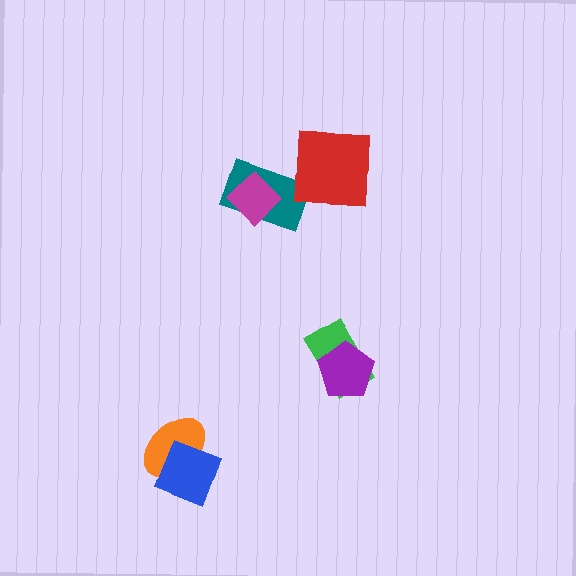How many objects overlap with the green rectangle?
1 object overlaps with the green rectangle.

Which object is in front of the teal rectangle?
The magenta diamond is in front of the teal rectangle.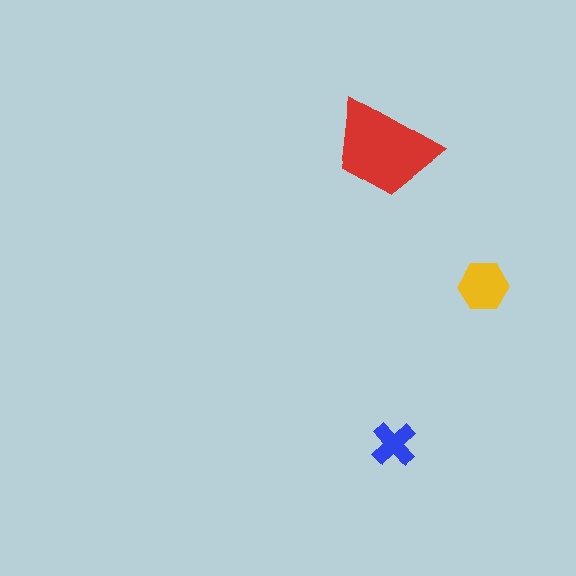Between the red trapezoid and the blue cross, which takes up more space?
The red trapezoid.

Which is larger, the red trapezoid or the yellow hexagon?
The red trapezoid.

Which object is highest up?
The red trapezoid is topmost.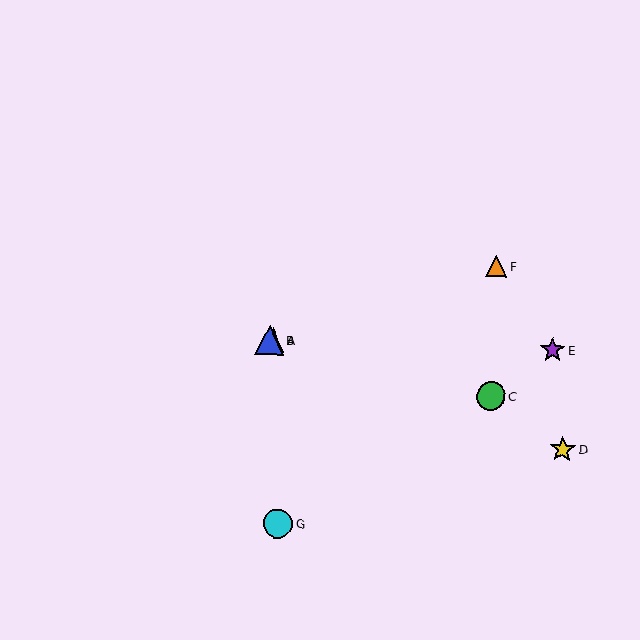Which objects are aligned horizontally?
Objects A, B, E are aligned horizontally.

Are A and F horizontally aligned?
No, A is at y≈340 and F is at y≈266.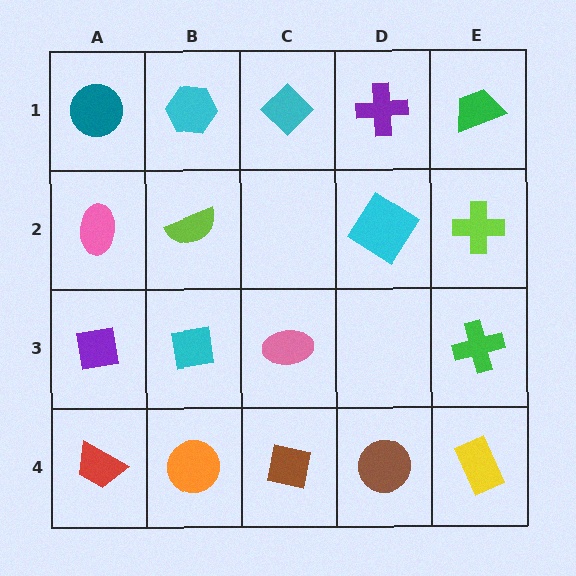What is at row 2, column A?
A pink ellipse.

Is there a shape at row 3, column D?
No, that cell is empty.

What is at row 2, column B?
A lime semicircle.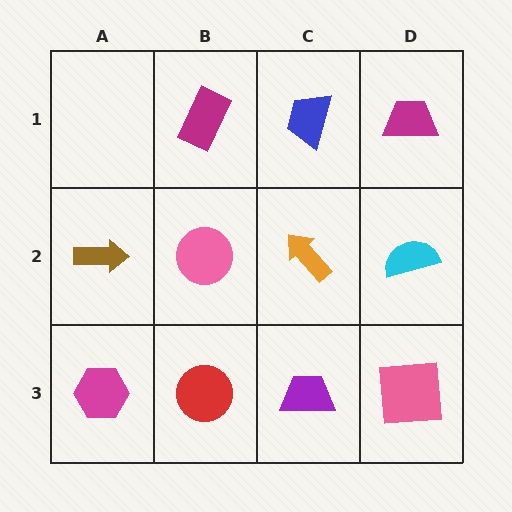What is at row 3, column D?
A pink square.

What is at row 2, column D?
A cyan semicircle.